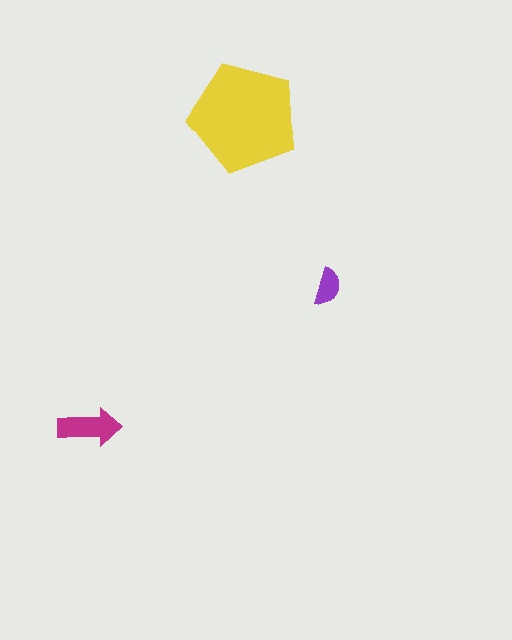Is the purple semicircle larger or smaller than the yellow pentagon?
Smaller.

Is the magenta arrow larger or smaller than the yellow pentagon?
Smaller.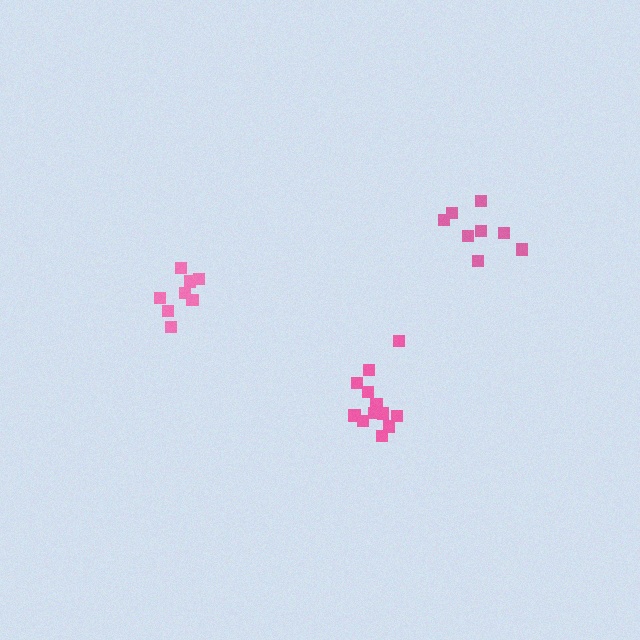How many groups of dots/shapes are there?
There are 3 groups.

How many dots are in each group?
Group 1: 8 dots, Group 2: 12 dots, Group 3: 8 dots (28 total).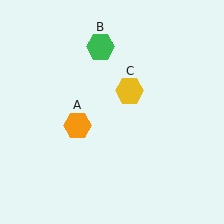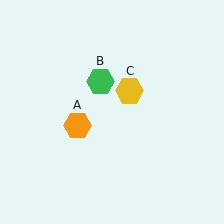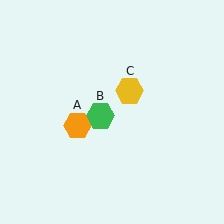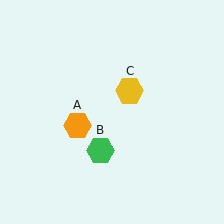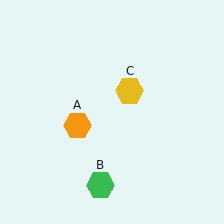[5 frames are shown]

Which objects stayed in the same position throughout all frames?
Orange hexagon (object A) and yellow hexagon (object C) remained stationary.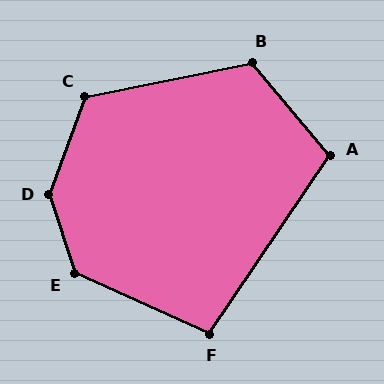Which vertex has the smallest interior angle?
F, at approximately 100 degrees.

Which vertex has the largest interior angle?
D, at approximately 142 degrees.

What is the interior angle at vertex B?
Approximately 118 degrees (obtuse).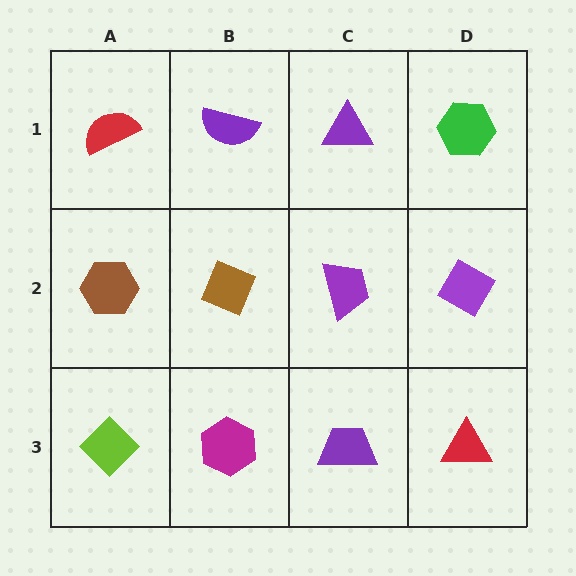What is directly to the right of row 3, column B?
A purple trapezoid.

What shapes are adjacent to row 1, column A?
A brown hexagon (row 2, column A), a purple semicircle (row 1, column B).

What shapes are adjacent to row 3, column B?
A brown diamond (row 2, column B), a lime diamond (row 3, column A), a purple trapezoid (row 3, column C).